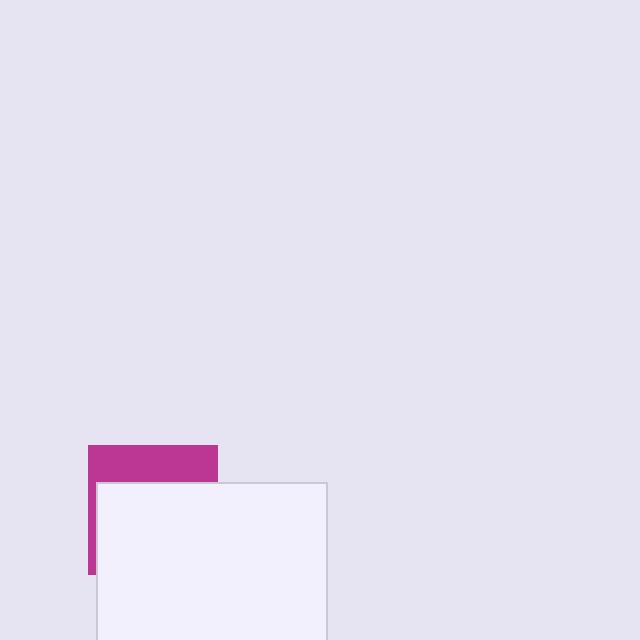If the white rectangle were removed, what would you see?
You would see the complete magenta square.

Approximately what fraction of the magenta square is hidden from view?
Roughly 68% of the magenta square is hidden behind the white rectangle.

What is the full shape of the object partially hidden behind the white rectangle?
The partially hidden object is a magenta square.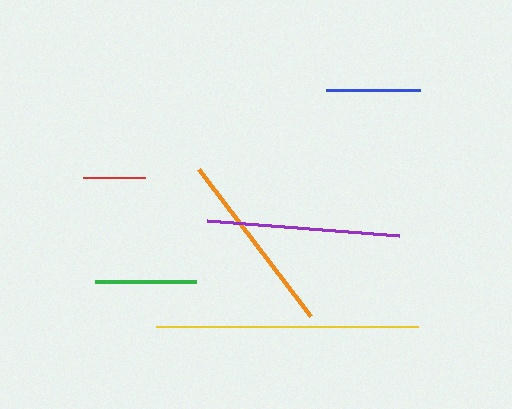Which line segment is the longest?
The yellow line is the longest at approximately 263 pixels.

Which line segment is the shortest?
The red line is the shortest at approximately 62 pixels.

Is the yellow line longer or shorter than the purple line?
The yellow line is longer than the purple line.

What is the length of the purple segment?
The purple segment is approximately 192 pixels long.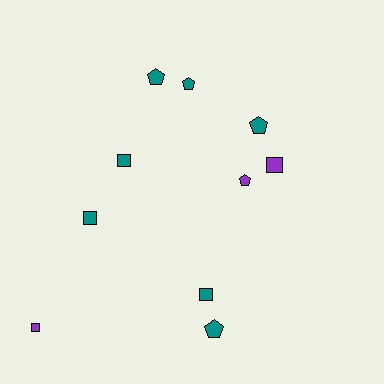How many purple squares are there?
There are 2 purple squares.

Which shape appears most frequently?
Square, with 5 objects.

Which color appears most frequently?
Teal, with 7 objects.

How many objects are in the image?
There are 10 objects.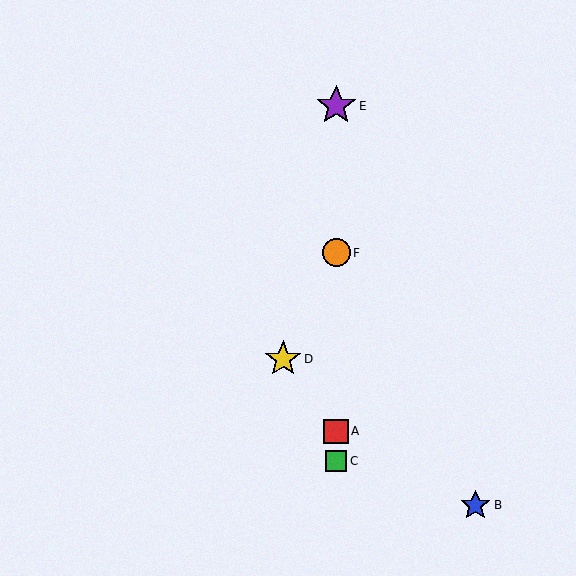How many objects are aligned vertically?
4 objects (A, C, E, F) are aligned vertically.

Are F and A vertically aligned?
Yes, both are at x≈336.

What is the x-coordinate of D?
Object D is at x≈283.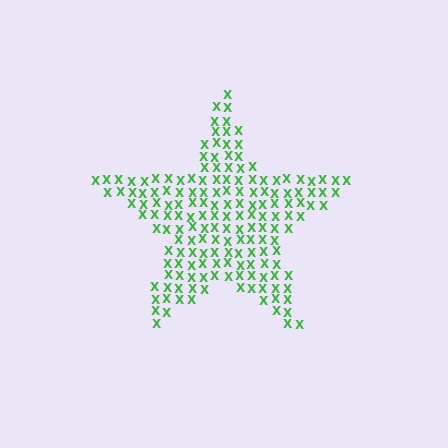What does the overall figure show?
The overall figure shows a star.